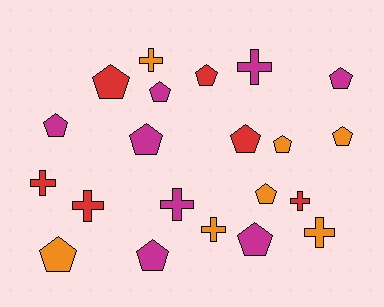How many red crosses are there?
There are 3 red crosses.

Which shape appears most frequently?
Pentagon, with 13 objects.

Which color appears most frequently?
Magenta, with 8 objects.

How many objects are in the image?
There are 21 objects.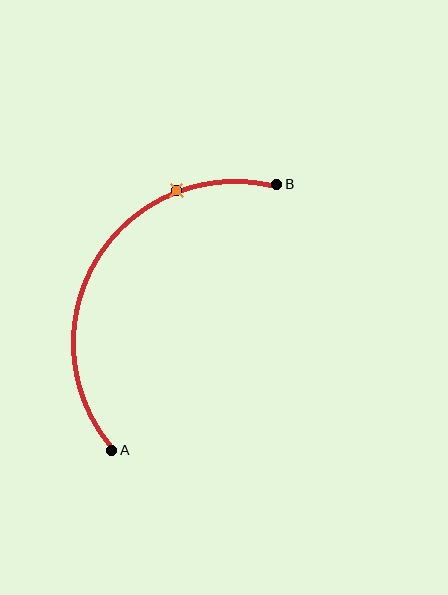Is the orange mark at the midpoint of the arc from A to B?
No. The orange mark lies on the arc but is closer to endpoint B. The arc midpoint would be at the point on the curve equidistant along the arc from both A and B.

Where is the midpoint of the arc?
The arc midpoint is the point on the curve farthest from the straight line joining A and B. It sits to the left of that line.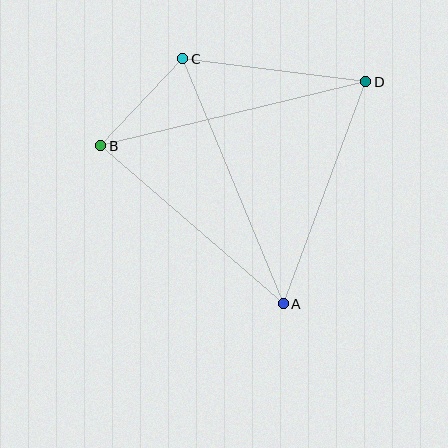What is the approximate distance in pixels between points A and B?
The distance between A and B is approximately 242 pixels.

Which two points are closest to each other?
Points B and C are closest to each other.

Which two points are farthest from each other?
Points B and D are farthest from each other.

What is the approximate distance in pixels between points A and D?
The distance between A and D is approximately 237 pixels.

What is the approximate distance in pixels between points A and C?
The distance between A and C is approximately 265 pixels.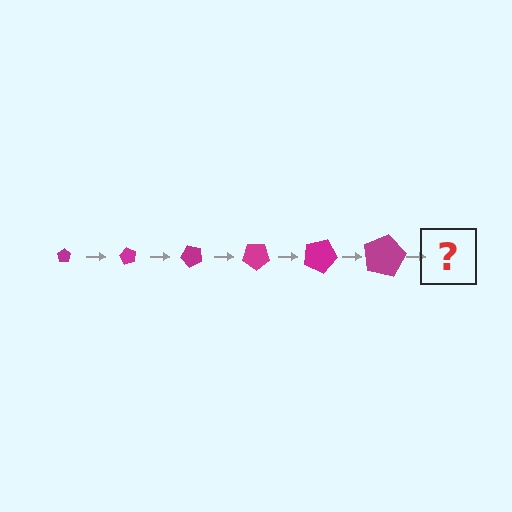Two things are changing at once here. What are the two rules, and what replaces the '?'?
The two rules are that the pentagon grows larger each step and it rotates 60 degrees each step. The '?' should be a pentagon, larger than the previous one and rotated 360 degrees from the start.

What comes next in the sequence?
The next element should be a pentagon, larger than the previous one and rotated 360 degrees from the start.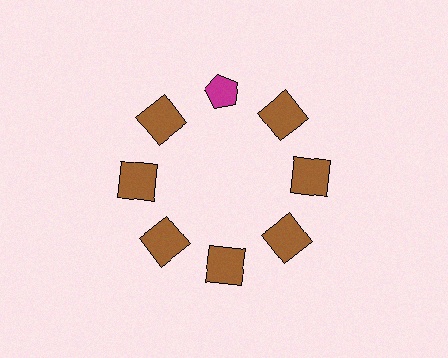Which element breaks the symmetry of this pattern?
The magenta pentagon at roughly the 12 o'clock position breaks the symmetry. All other shapes are brown squares.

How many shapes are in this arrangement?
There are 8 shapes arranged in a ring pattern.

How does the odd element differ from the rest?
It differs in both color (magenta instead of brown) and shape (pentagon instead of square).